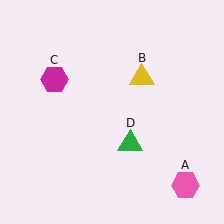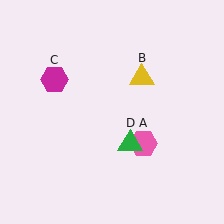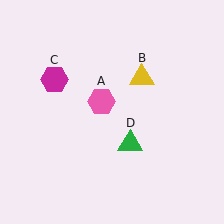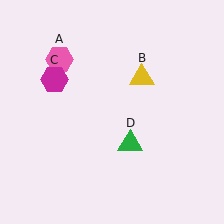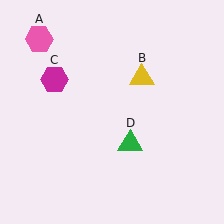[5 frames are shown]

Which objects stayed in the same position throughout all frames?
Yellow triangle (object B) and magenta hexagon (object C) and green triangle (object D) remained stationary.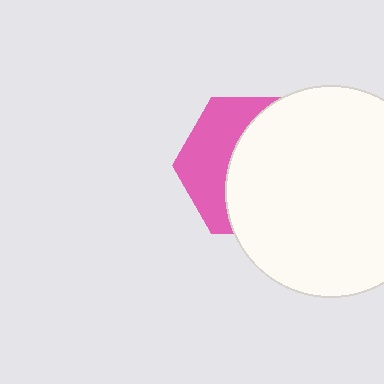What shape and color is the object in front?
The object in front is a white circle.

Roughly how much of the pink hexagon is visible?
A small part of it is visible (roughly 39%).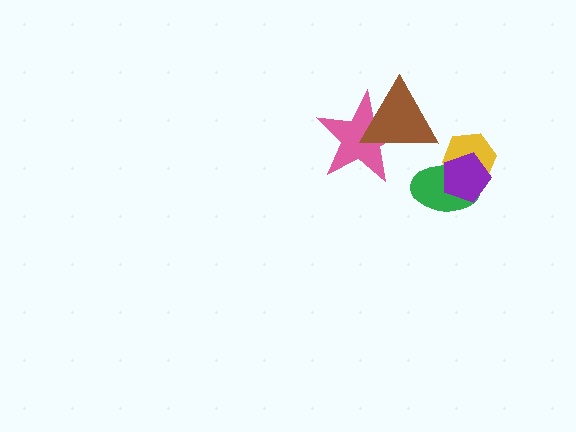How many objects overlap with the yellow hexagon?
2 objects overlap with the yellow hexagon.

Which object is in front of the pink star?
The brown triangle is in front of the pink star.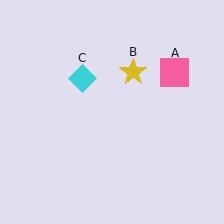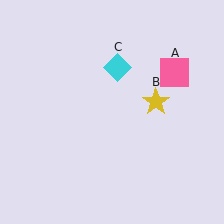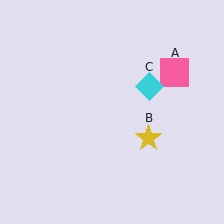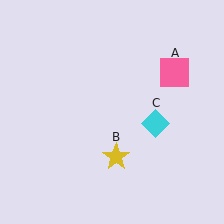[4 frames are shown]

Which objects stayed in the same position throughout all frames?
Pink square (object A) remained stationary.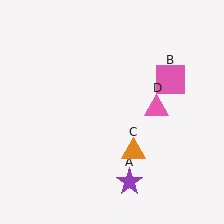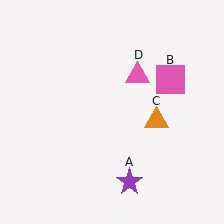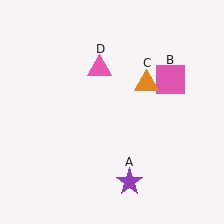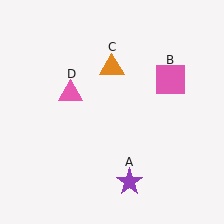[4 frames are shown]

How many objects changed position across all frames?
2 objects changed position: orange triangle (object C), pink triangle (object D).